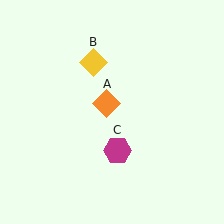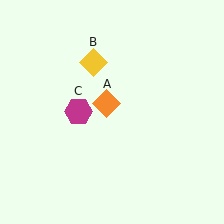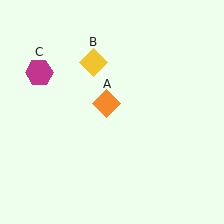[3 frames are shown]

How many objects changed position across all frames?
1 object changed position: magenta hexagon (object C).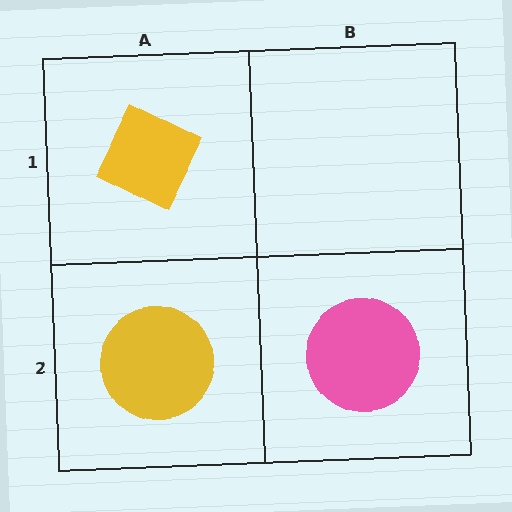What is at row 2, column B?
A pink circle.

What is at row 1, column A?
A yellow diamond.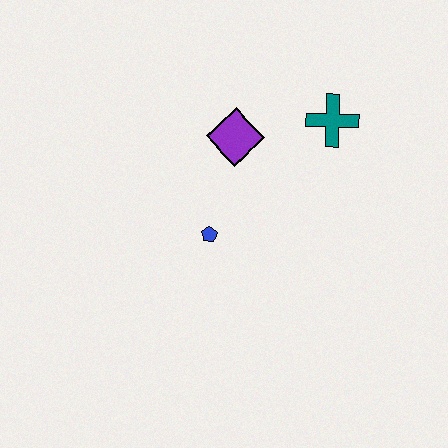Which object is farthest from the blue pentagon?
The teal cross is farthest from the blue pentagon.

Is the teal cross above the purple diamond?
Yes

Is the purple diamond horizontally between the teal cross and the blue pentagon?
Yes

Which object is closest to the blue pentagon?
The purple diamond is closest to the blue pentagon.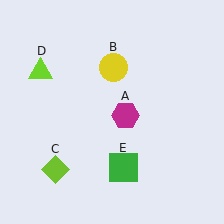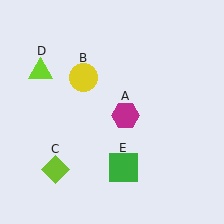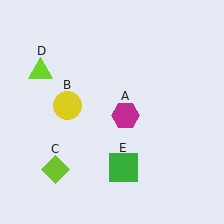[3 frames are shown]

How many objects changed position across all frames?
1 object changed position: yellow circle (object B).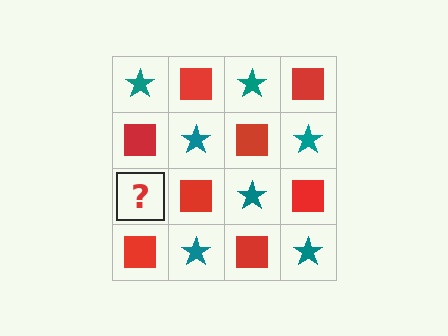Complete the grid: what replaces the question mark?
The question mark should be replaced with a teal star.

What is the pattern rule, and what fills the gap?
The rule is that it alternates teal star and red square in a checkerboard pattern. The gap should be filled with a teal star.